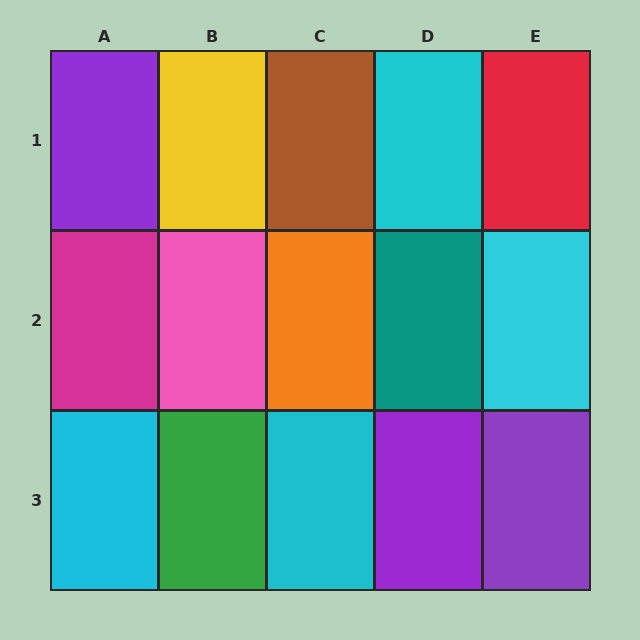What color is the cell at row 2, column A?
Magenta.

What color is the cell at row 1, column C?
Brown.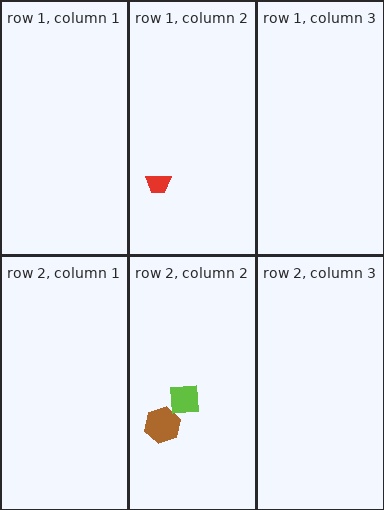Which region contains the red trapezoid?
The row 1, column 2 region.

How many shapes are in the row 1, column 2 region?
1.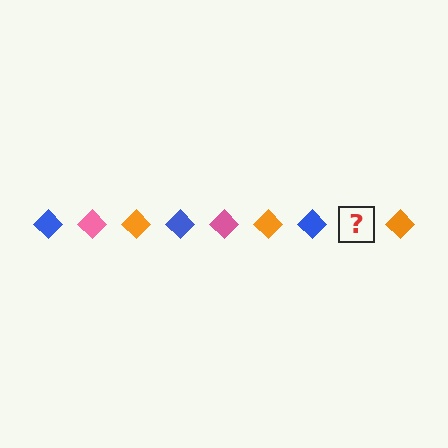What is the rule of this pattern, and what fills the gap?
The rule is that the pattern cycles through blue, pink, orange diamonds. The gap should be filled with a pink diamond.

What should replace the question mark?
The question mark should be replaced with a pink diamond.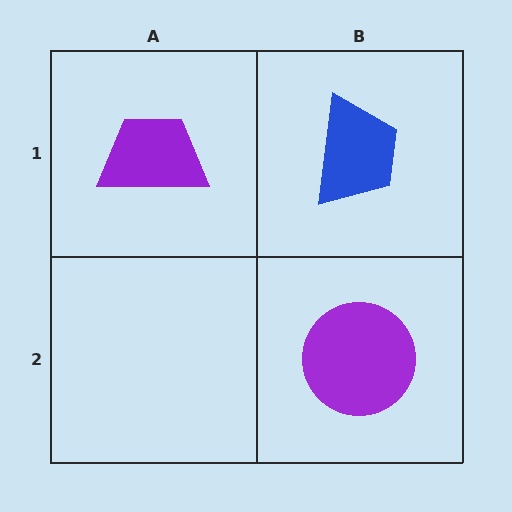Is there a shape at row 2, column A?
No, that cell is empty.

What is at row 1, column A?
A purple trapezoid.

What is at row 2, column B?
A purple circle.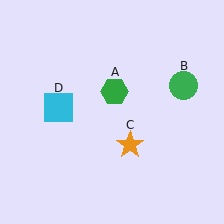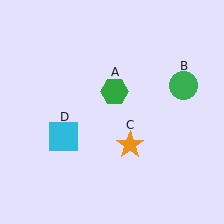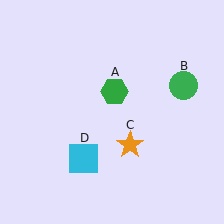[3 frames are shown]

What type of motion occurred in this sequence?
The cyan square (object D) rotated counterclockwise around the center of the scene.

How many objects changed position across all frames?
1 object changed position: cyan square (object D).